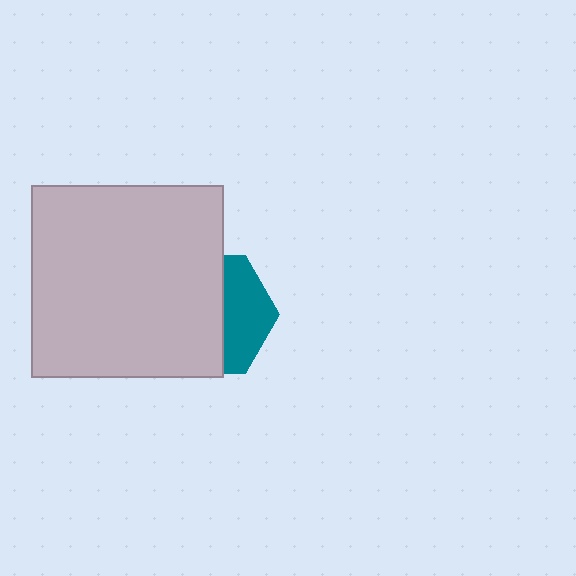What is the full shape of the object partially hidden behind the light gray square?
The partially hidden object is a teal hexagon.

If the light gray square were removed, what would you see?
You would see the complete teal hexagon.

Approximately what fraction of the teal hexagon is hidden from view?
Roughly 62% of the teal hexagon is hidden behind the light gray square.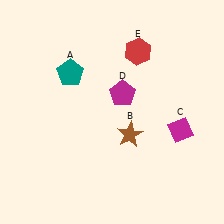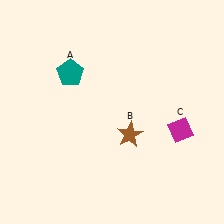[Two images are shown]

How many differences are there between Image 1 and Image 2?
There are 2 differences between the two images.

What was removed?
The red hexagon (E), the magenta pentagon (D) were removed in Image 2.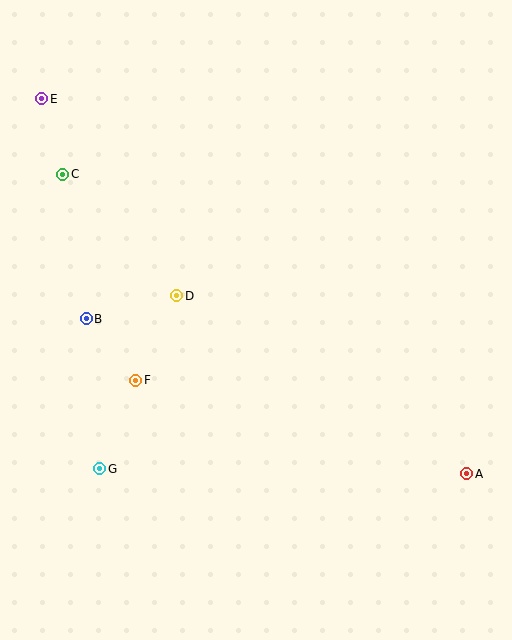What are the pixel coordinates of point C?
Point C is at (63, 174).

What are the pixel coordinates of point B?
Point B is at (86, 319).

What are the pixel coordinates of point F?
Point F is at (136, 380).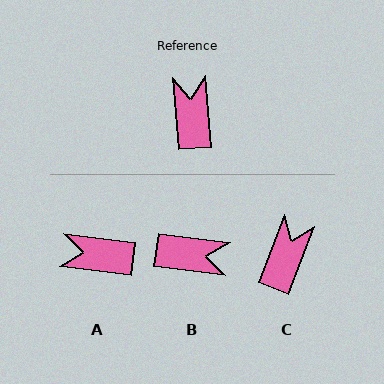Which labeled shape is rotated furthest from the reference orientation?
B, about 102 degrees away.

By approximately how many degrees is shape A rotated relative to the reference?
Approximately 78 degrees counter-clockwise.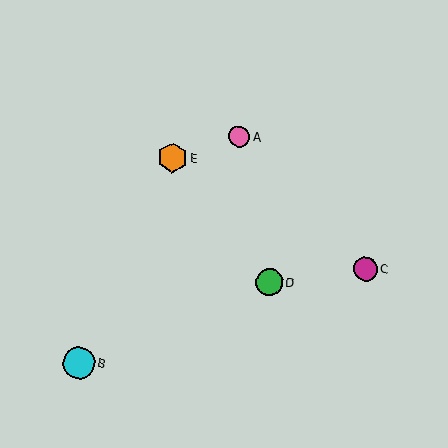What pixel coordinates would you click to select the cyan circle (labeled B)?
Click at (79, 363) to select the cyan circle B.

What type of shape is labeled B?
Shape B is a cyan circle.